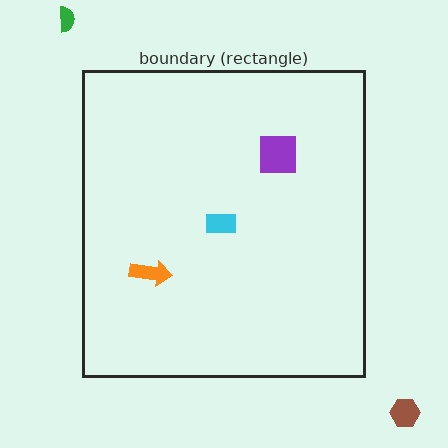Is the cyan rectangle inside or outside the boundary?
Inside.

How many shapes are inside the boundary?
3 inside, 2 outside.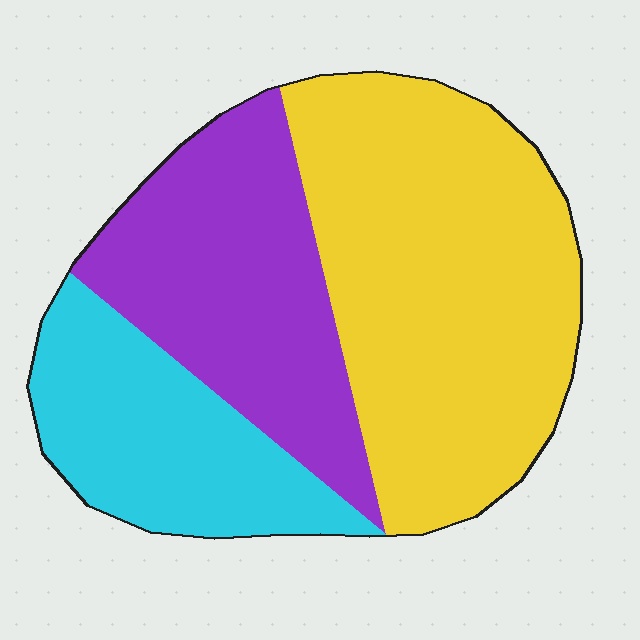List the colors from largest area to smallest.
From largest to smallest: yellow, purple, cyan.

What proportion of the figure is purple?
Purple takes up about one third (1/3) of the figure.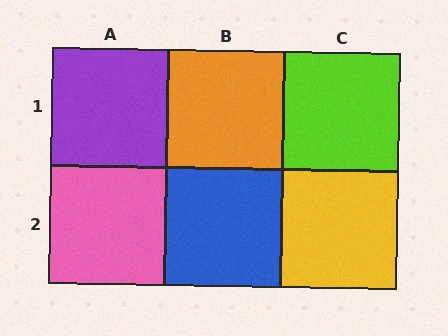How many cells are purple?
1 cell is purple.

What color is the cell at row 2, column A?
Pink.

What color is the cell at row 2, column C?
Yellow.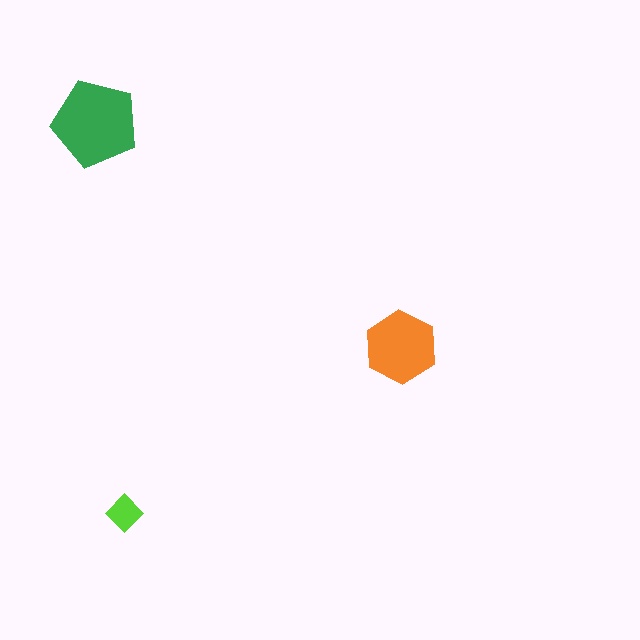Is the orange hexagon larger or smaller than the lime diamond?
Larger.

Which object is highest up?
The green pentagon is topmost.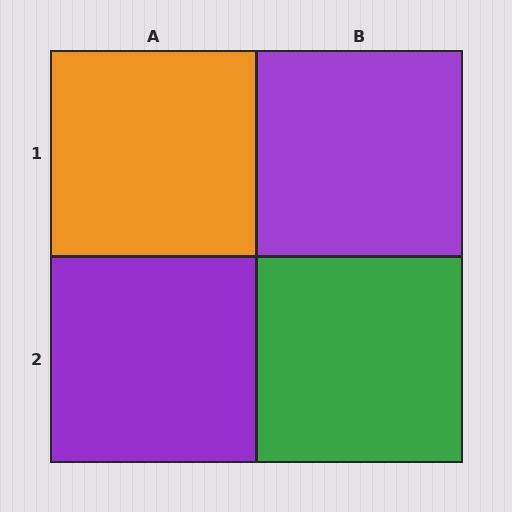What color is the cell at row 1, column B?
Purple.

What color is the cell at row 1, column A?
Orange.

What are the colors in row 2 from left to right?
Purple, green.